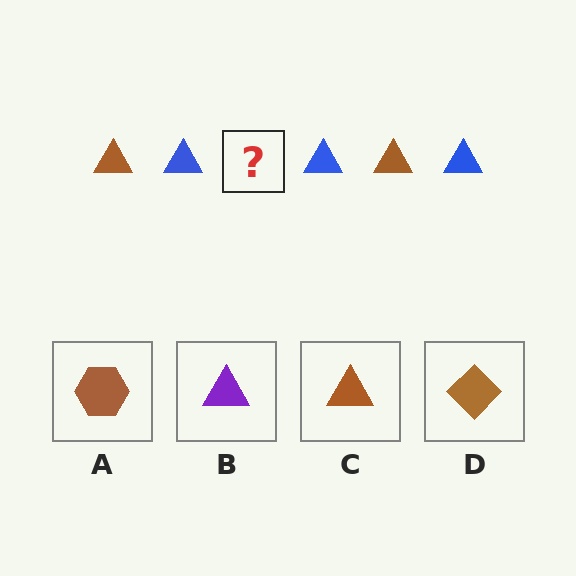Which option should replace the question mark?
Option C.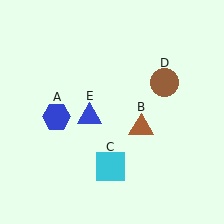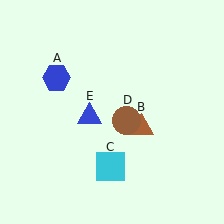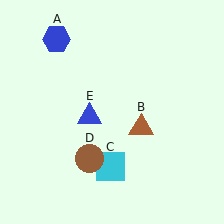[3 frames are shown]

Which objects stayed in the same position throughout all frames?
Brown triangle (object B) and cyan square (object C) and blue triangle (object E) remained stationary.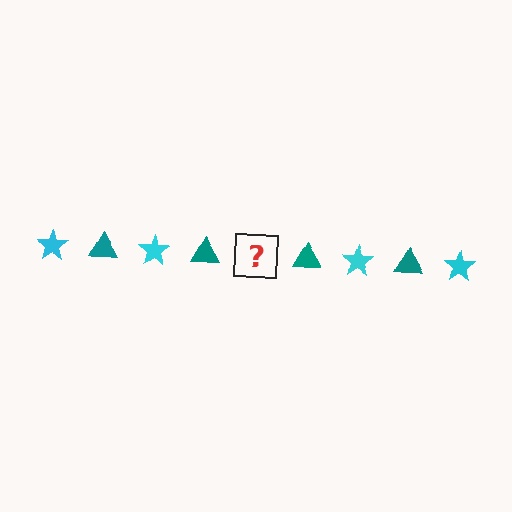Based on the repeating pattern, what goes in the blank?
The blank should be a cyan star.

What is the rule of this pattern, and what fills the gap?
The rule is that the pattern alternates between cyan star and teal triangle. The gap should be filled with a cyan star.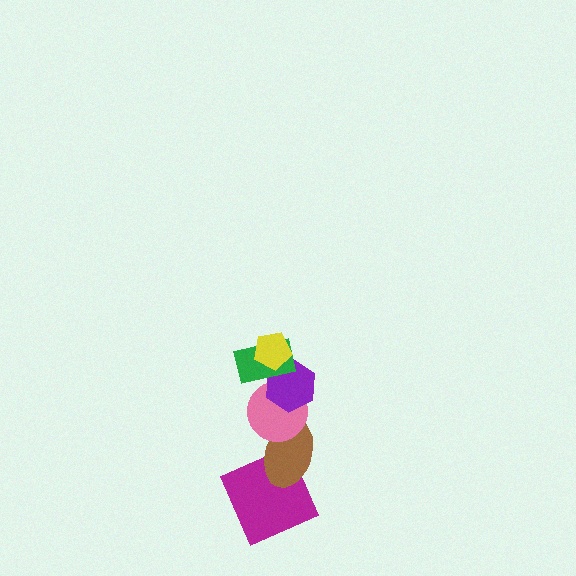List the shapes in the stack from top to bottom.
From top to bottom: the yellow pentagon, the green rectangle, the purple hexagon, the pink circle, the brown ellipse, the magenta square.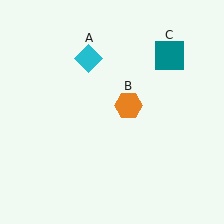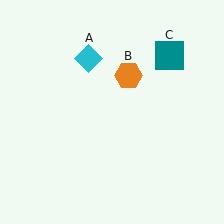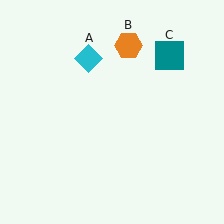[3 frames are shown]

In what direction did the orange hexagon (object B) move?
The orange hexagon (object B) moved up.